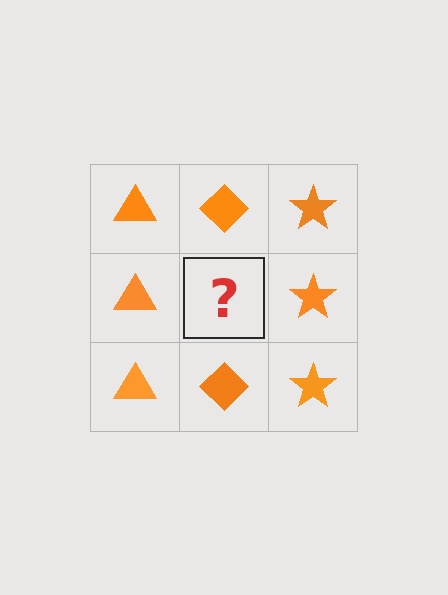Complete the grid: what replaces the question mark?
The question mark should be replaced with an orange diamond.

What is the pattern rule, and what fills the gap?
The rule is that each column has a consistent shape. The gap should be filled with an orange diamond.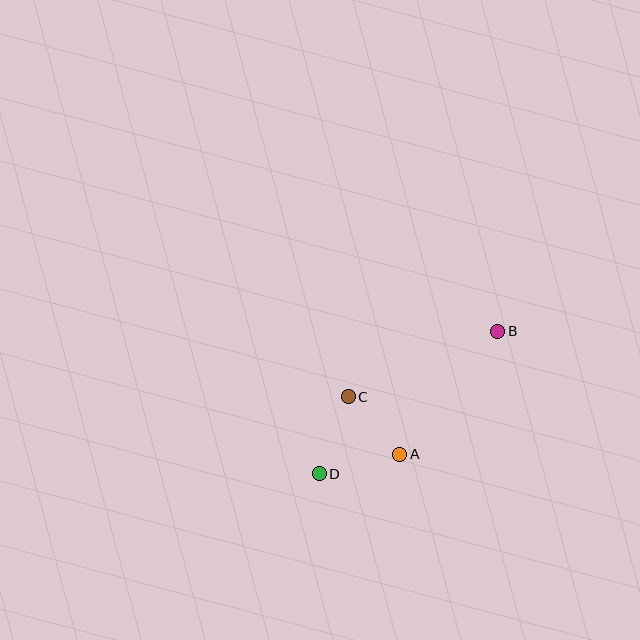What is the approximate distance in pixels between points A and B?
The distance between A and B is approximately 157 pixels.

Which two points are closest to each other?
Points A and C are closest to each other.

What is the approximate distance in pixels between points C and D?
The distance between C and D is approximately 82 pixels.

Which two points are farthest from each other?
Points B and D are farthest from each other.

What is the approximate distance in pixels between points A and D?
The distance between A and D is approximately 83 pixels.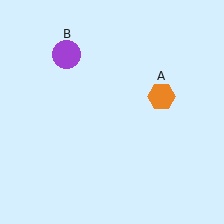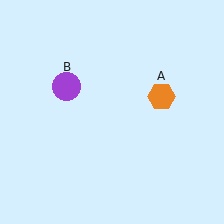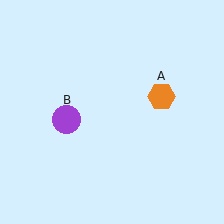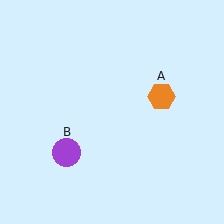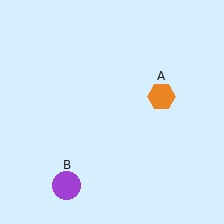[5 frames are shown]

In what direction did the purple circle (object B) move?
The purple circle (object B) moved down.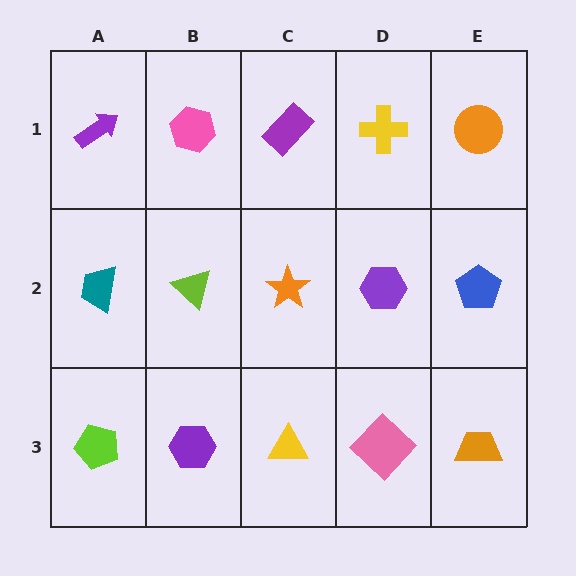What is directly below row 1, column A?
A teal trapezoid.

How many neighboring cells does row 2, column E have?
3.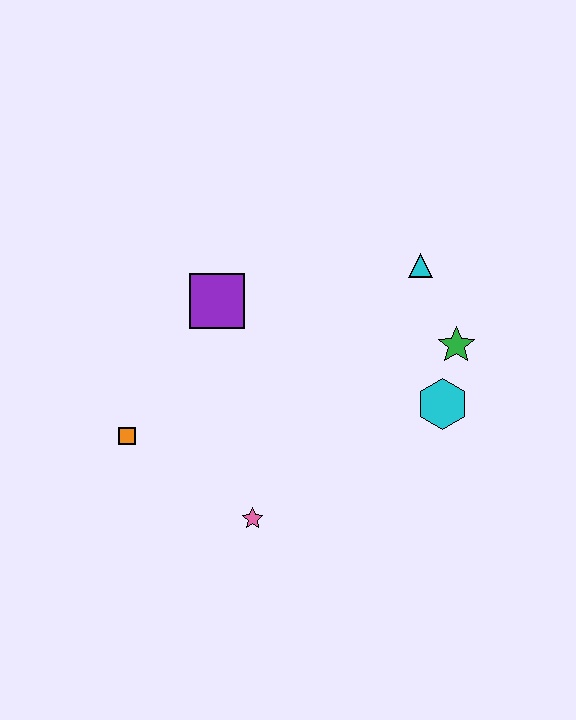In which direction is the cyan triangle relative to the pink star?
The cyan triangle is above the pink star.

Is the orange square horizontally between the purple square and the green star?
No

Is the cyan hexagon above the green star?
No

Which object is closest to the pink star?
The orange square is closest to the pink star.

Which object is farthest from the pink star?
The cyan triangle is farthest from the pink star.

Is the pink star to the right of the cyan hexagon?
No